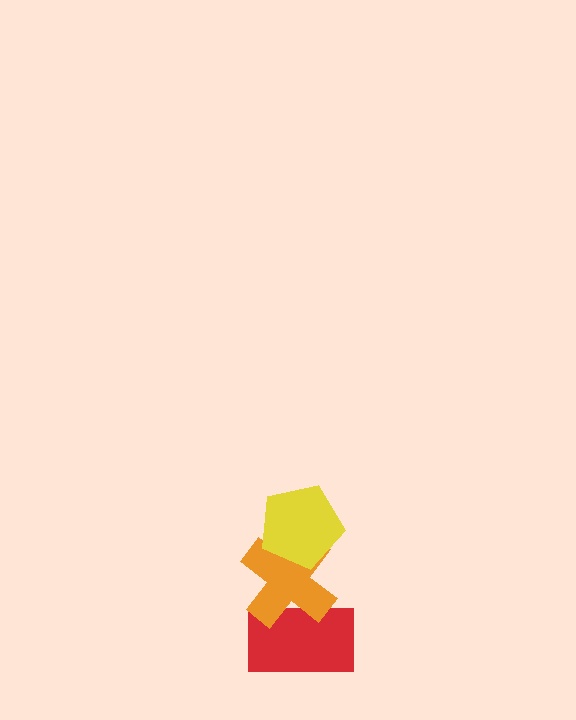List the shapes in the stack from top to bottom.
From top to bottom: the yellow pentagon, the orange cross, the red rectangle.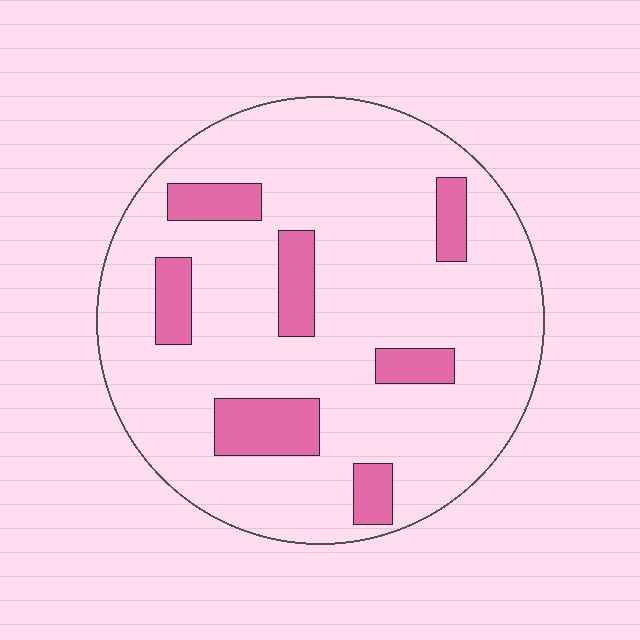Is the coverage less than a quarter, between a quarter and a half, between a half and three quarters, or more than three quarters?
Less than a quarter.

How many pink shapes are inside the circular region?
7.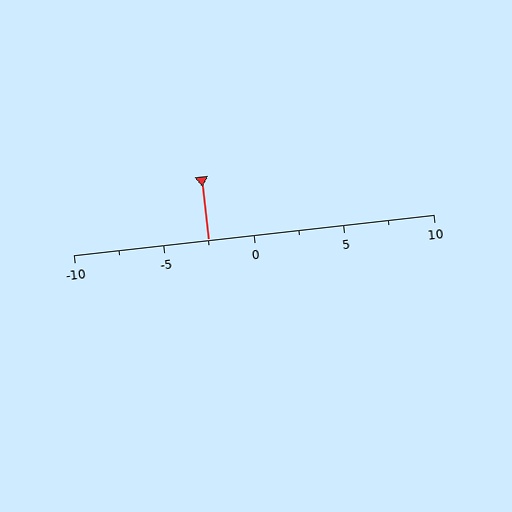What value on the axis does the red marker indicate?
The marker indicates approximately -2.5.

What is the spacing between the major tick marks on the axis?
The major ticks are spaced 5 apart.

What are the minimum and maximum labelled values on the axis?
The axis runs from -10 to 10.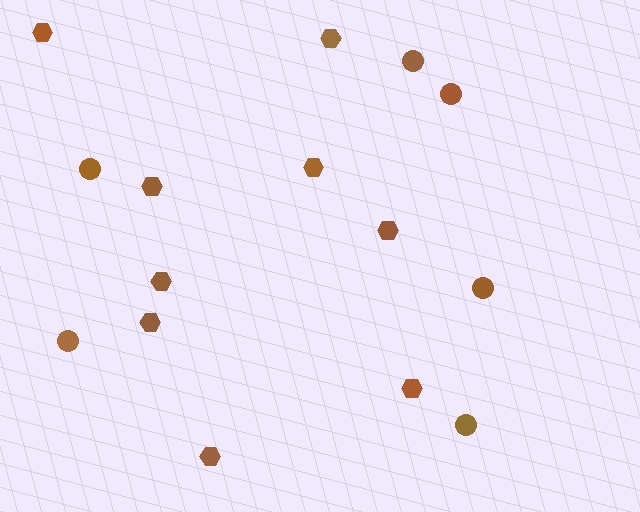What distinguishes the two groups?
There are 2 groups: one group of hexagons (9) and one group of circles (6).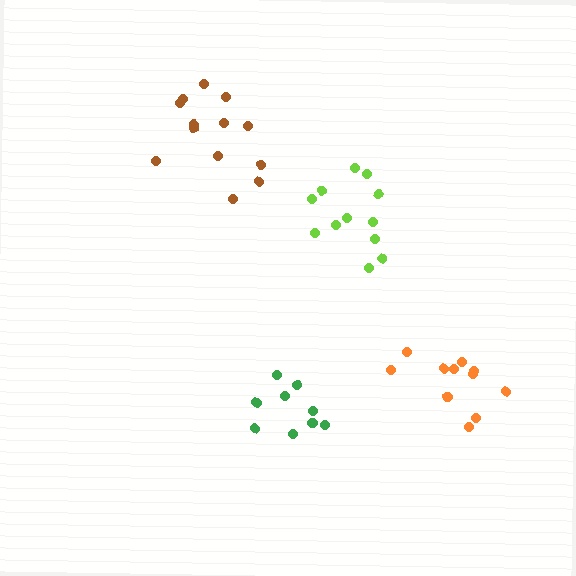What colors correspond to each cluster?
The clusters are colored: lime, brown, green, orange.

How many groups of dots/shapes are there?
There are 4 groups.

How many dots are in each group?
Group 1: 12 dots, Group 2: 13 dots, Group 3: 9 dots, Group 4: 11 dots (45 total).